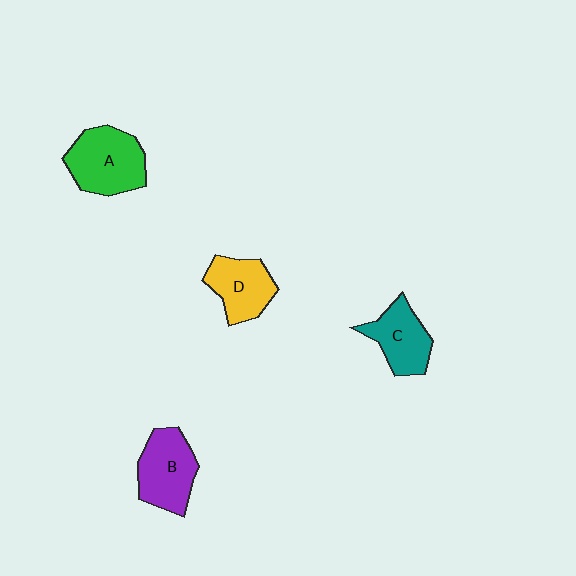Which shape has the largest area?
Shape A (green).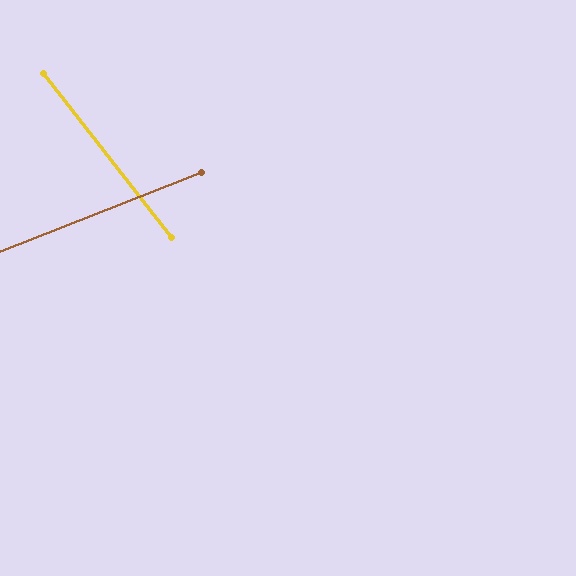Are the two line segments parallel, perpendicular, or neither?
Neither parallel nor perpendicular — they differ by about 73°.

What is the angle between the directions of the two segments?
Approximately 73 degrees.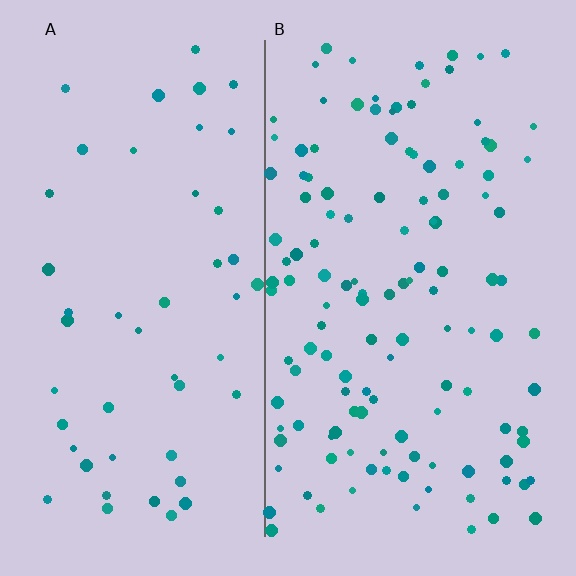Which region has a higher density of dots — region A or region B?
B (the right).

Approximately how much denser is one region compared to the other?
Approximately 2.6× — region B over region A.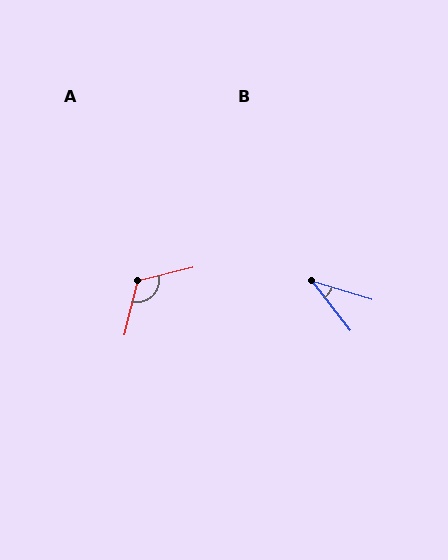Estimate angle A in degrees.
Approximately 118 degrees.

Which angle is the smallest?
B, at approximately 35 degrees.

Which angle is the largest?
A, at approximately 118 degrees.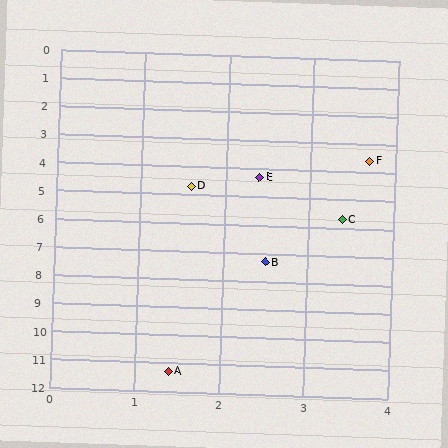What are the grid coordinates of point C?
Point C is at approximately (3.4, 5.7).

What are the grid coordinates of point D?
Point D is at approximately (1.6, 4.7).